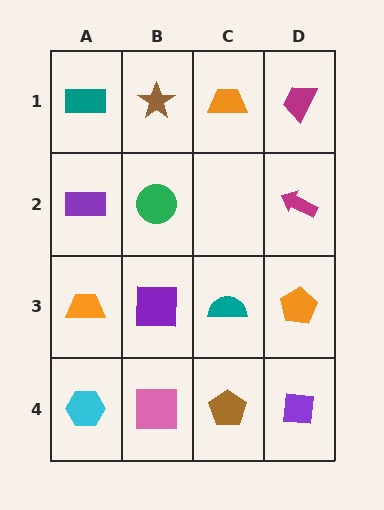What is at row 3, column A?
An orange trapezoid.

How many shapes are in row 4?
4 shapes.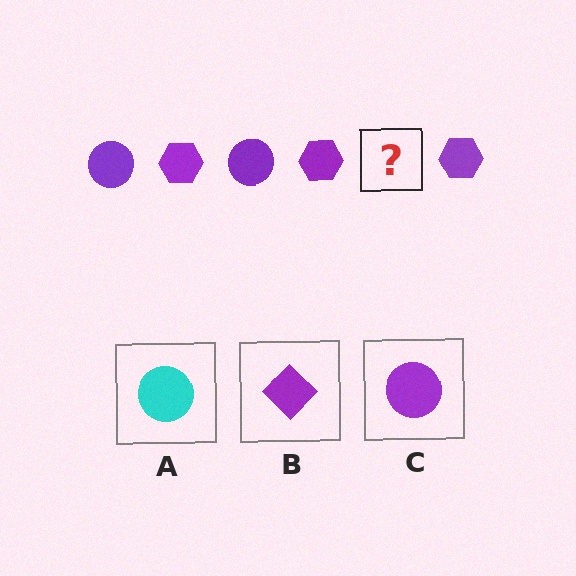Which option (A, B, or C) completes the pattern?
C.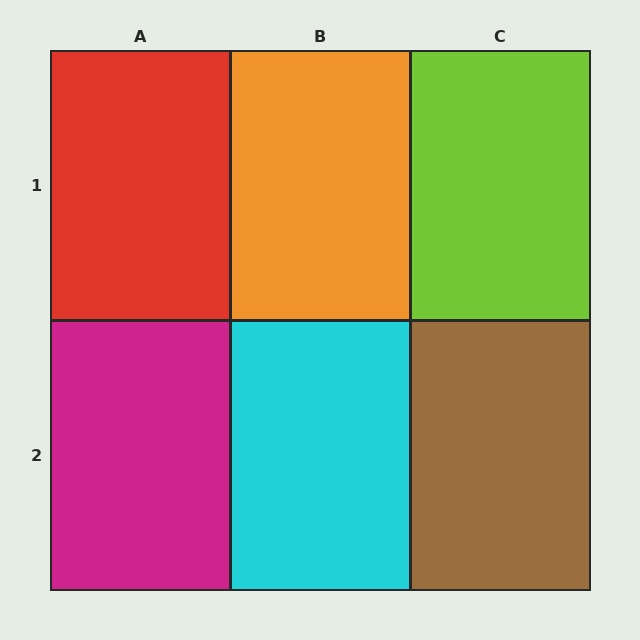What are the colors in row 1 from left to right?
Red, orange, lime.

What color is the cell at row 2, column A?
Magenta.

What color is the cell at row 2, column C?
Brown.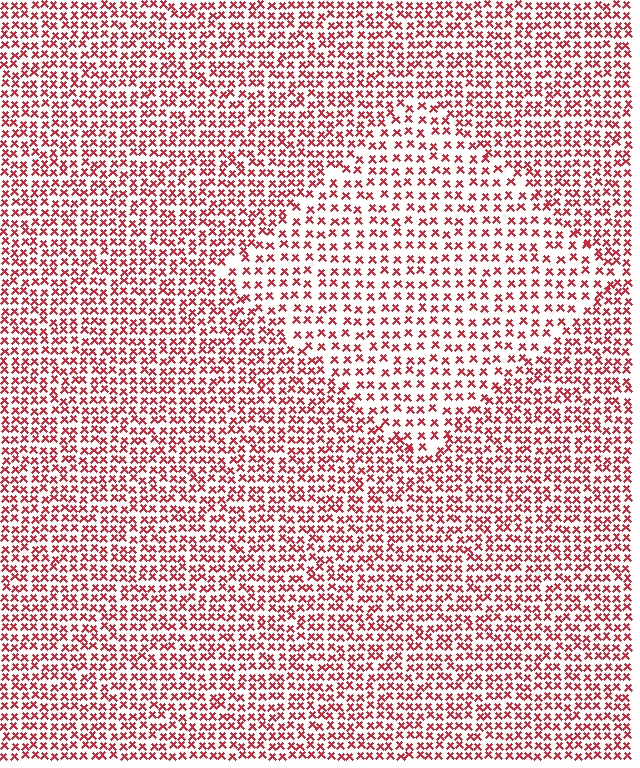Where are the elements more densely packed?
The elements are more densely packed outside the diamond boundary.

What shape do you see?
I see a diamond.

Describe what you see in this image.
The image contains small red elements arranged at two different densities. A diamond-shaped region is visible where the elements are less densely packed than the surrounding area.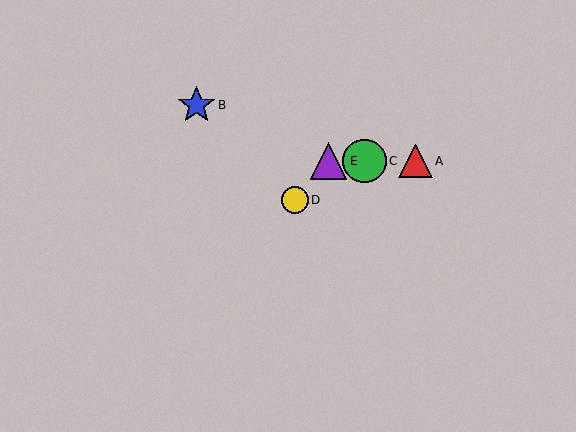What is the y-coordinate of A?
Object A is at y≈161.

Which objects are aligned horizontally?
Objects A, C, E are aligned horizontally.